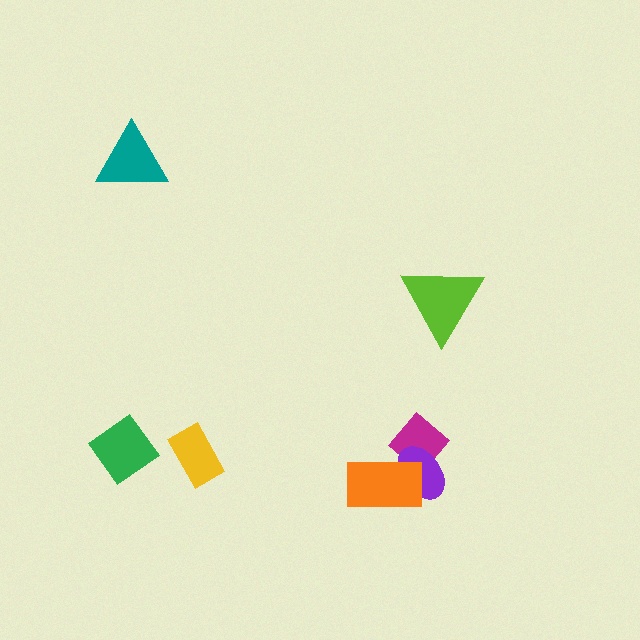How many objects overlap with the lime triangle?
0 objects overlap with the lime triangle.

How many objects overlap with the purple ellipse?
2 objects overlap with the purple ellipse.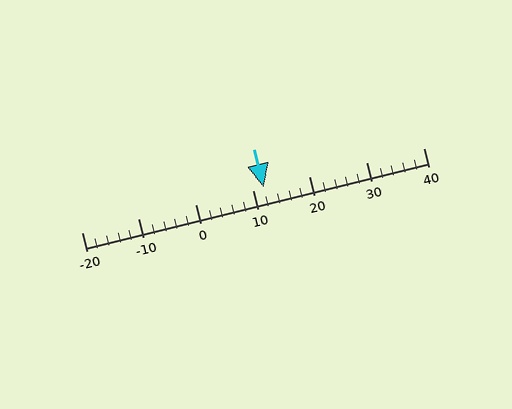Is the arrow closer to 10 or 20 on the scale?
The arrow is closer to 10.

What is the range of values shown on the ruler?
The ruler shows values from -20 to 40.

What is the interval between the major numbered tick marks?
The major tick marks are spaced 10 units apart.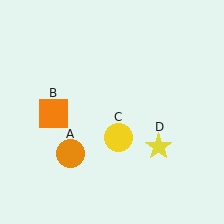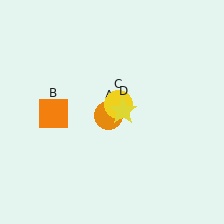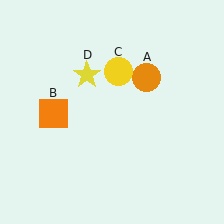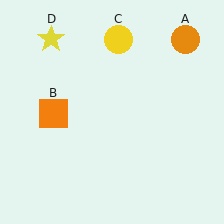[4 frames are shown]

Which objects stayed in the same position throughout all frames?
Orange square (object B) remained stationary.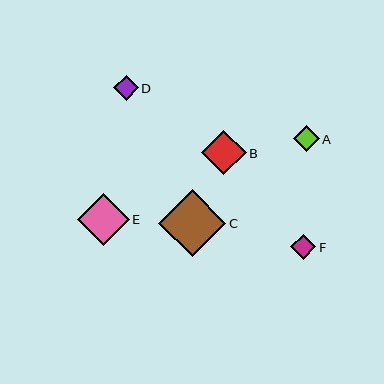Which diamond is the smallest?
Diamond D is the smallest with a size of approximately 25 pixels.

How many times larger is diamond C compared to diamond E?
Diamond C is approximately 1.3 times the size of diamond E.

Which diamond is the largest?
Diamond C is the largest with a size of approximately 67 pixels.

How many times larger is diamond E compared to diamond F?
Diamond E is approximately 2.0 times the size of diamond F.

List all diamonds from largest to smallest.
From largest to smallest: C, E, B, A, F, D.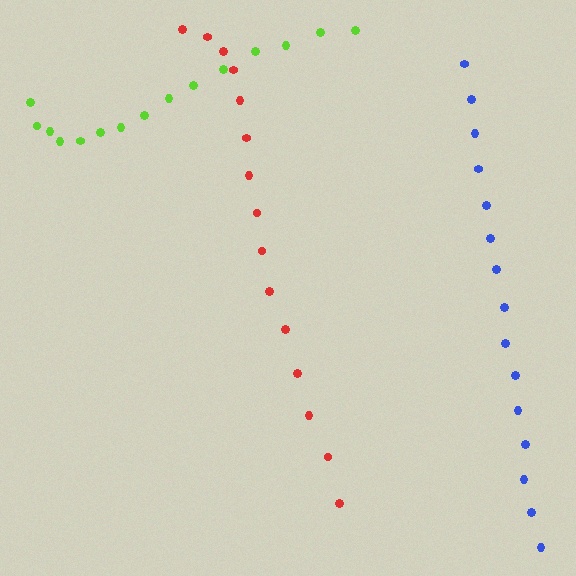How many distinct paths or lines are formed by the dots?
There are 3 distinct paths.